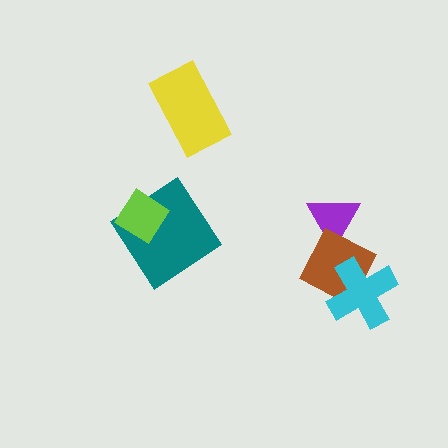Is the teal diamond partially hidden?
Yes, it is partially covered by another shape.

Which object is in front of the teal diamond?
The lime diamond is in front of the teal diamond.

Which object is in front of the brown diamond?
The cyan cross is in front of the brown diamond.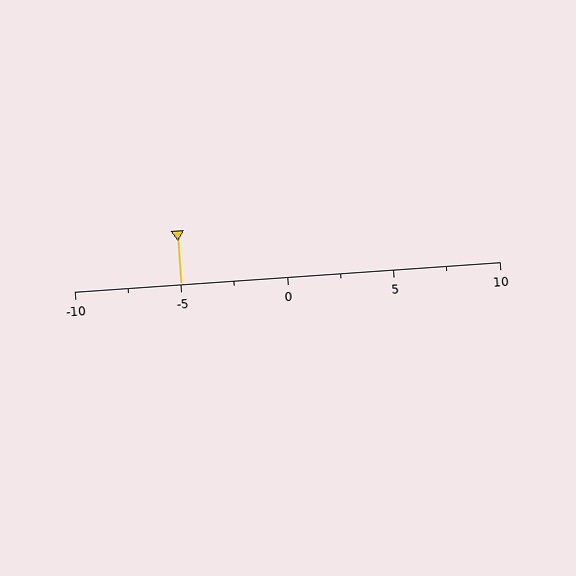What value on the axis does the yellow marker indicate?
The marker indicates approximately -5.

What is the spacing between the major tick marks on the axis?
The major ticks are spaced 5 apart.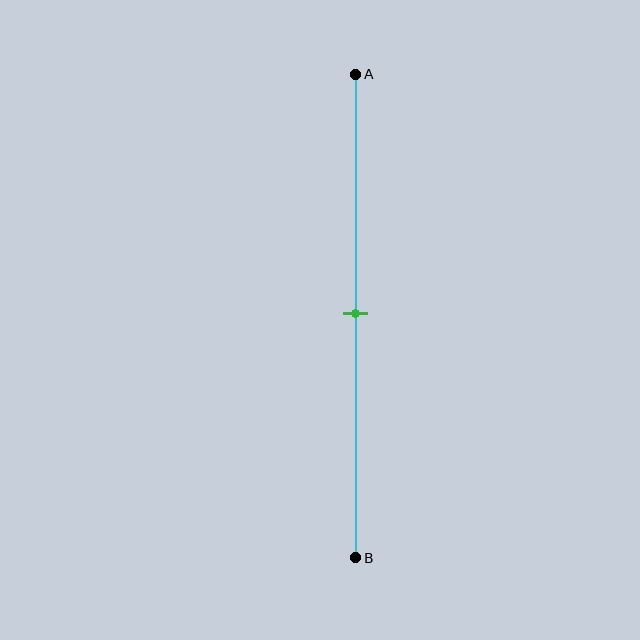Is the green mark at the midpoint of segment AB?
Yes, the mark is approximately at the midpoint.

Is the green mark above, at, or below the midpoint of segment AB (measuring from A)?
The green mark is approximately at the midpoint of segment AB.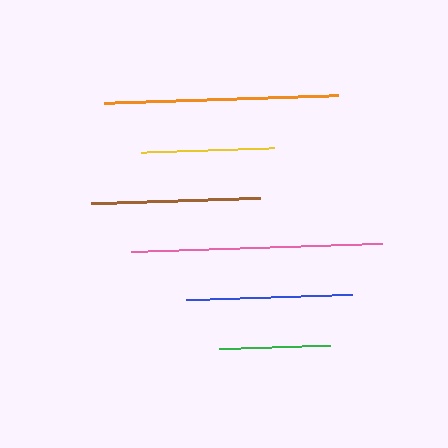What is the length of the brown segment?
The brown segment is approximately 168 pixels long.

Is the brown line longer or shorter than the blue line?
The brown line is longer than the blue line.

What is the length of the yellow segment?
The yellow segment is approximately 133 pixels long.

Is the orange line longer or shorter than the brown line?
The orange line is longer than the brown line.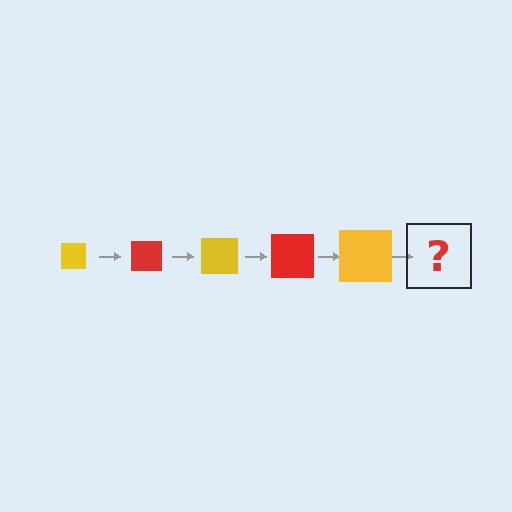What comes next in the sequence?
The next element should be a red square, larger than the previous one.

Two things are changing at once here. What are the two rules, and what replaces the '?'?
The two rules are that the square grows larger each step and the color cycles through yellow and red. The '?' should be a red square, larger than the previous one.